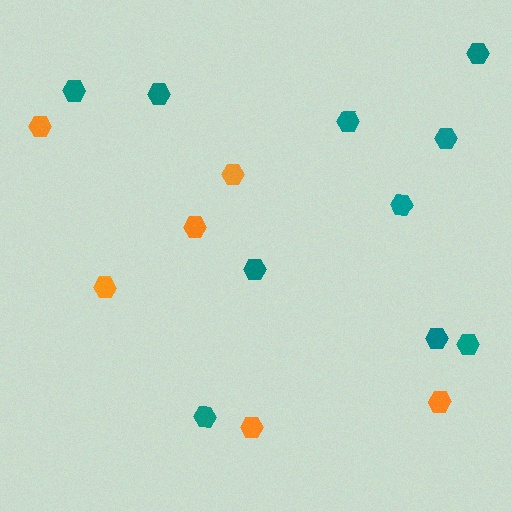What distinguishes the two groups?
There are 2 groups: one group of orange hexagons (6) and one group of teal hexagons (10).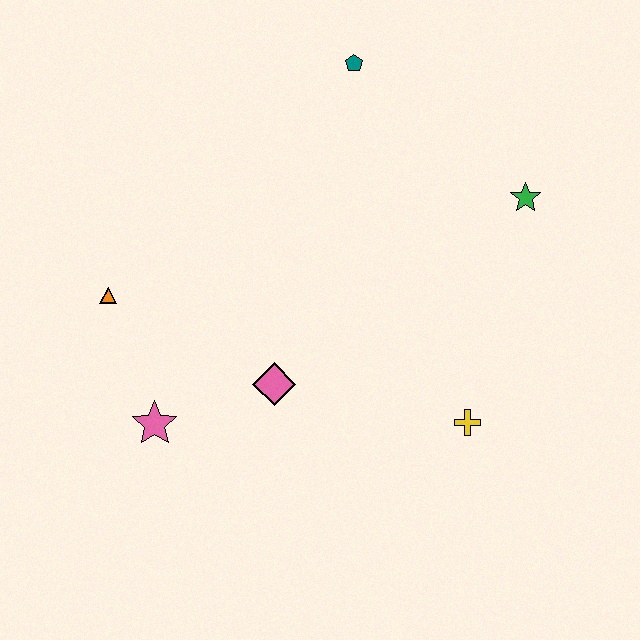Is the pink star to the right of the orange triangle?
Yes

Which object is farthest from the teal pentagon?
The pink star is farthest from the teal pentagon.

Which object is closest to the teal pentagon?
The green star is closest to the teal pentagon.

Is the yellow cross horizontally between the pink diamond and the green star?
Yes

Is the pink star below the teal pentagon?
Yes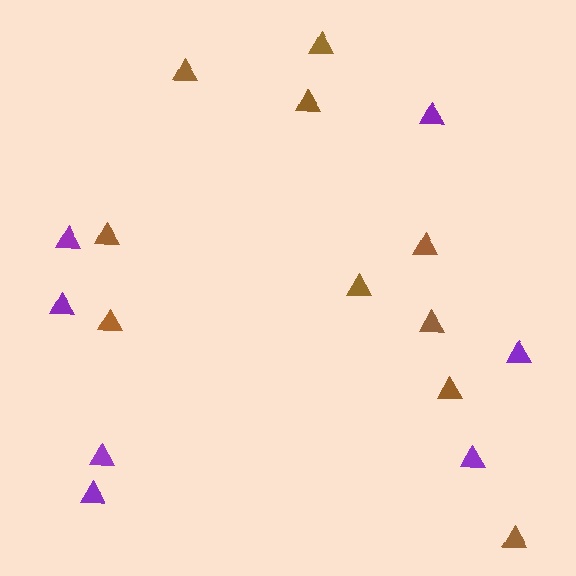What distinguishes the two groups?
There are 2 groups: one group of purple triangles (7) and one group of brown triangles (10).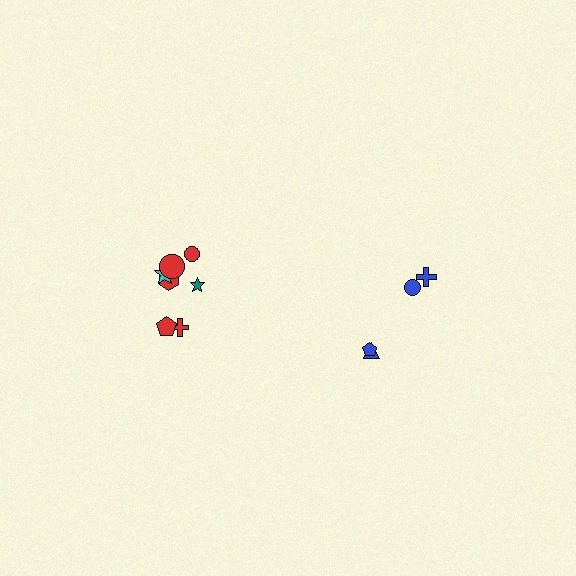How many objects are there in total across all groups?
There are 11 objects.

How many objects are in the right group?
There are 4 objects.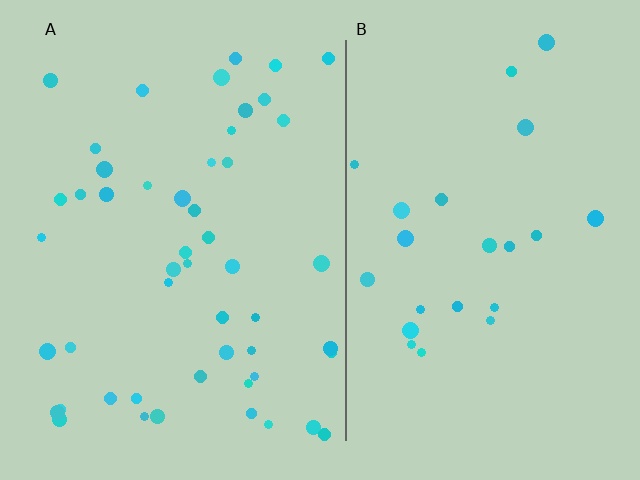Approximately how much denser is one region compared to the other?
Approximately 2.2× — region A over region B.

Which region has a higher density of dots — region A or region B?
A (the left).